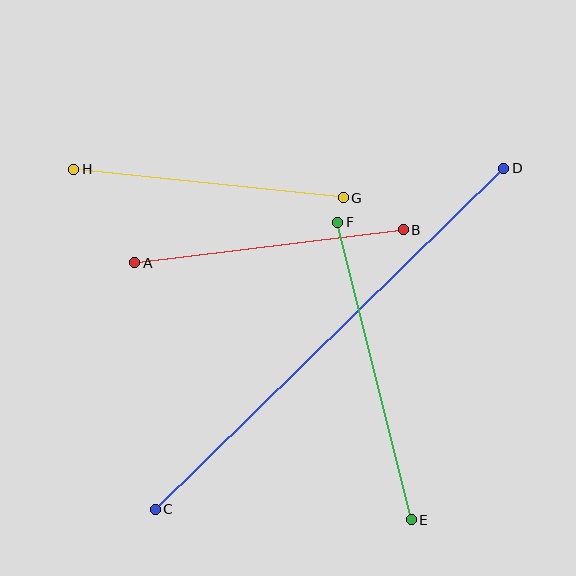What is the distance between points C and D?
The distance is approximately 488 pixels.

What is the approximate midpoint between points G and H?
The midpoint is at approximately (208, 184) pixels.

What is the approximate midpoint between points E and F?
The midpoint is at approximately (374, 371) pixels.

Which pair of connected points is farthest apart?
Points C and D are farthest apart.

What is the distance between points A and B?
The distance is approximately 270 pixels.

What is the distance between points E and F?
The distance is approximately 306 pixels.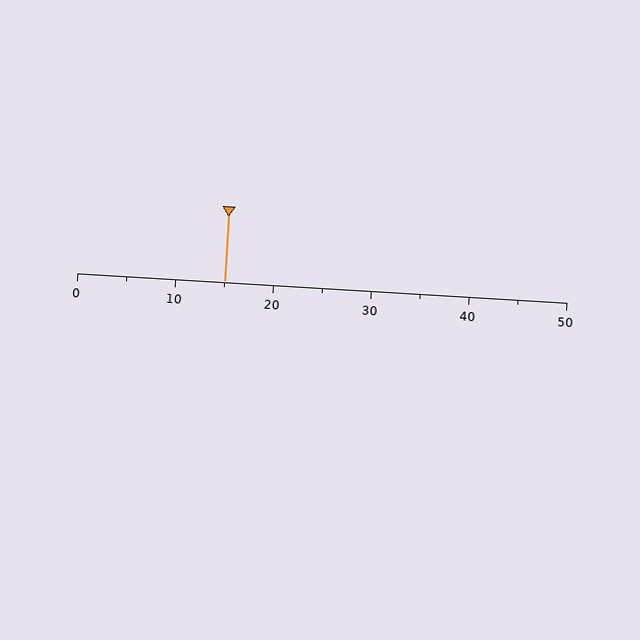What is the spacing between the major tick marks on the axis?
The major ticks are spaced 10 apart.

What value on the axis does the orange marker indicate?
The marker indicates approximately 15.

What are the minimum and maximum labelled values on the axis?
The axis runs from 0 to 50.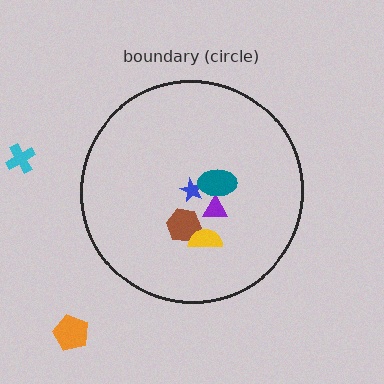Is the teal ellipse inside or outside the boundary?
Inside.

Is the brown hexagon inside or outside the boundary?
Inside.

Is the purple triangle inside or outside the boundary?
Inside.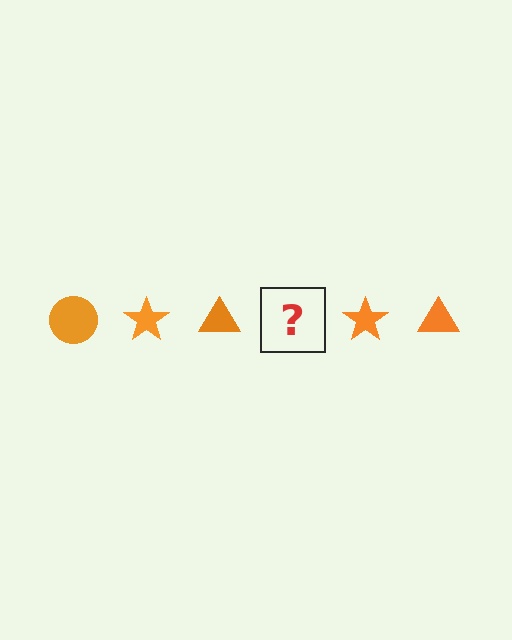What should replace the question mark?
The question mark should be replaced with an orange circle.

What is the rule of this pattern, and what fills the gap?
The rule is that the pattern cycles through circle, star, triangle shapes in orange. The gap should be filled with an orange circle.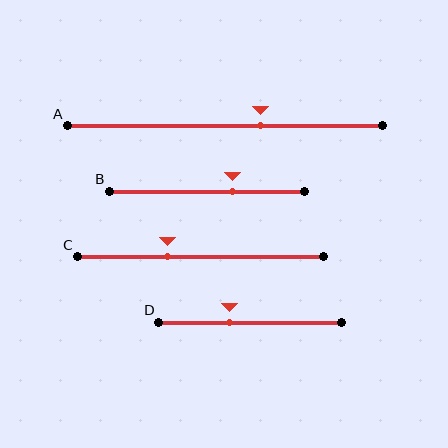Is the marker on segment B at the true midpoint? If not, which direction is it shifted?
No, the marker on segment B is shifted to the right by about 13% of the segment length.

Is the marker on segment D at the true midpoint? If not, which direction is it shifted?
No, the marker on segment D is shifted to the left by about 11% of the segment length.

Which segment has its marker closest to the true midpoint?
Segment A has its marker closest to the true midpoint.